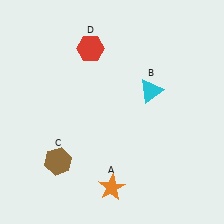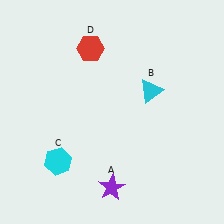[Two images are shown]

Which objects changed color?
A changed from orange to purple. C changed from brown to cyan.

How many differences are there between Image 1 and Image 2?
There are 2 differences between the two images.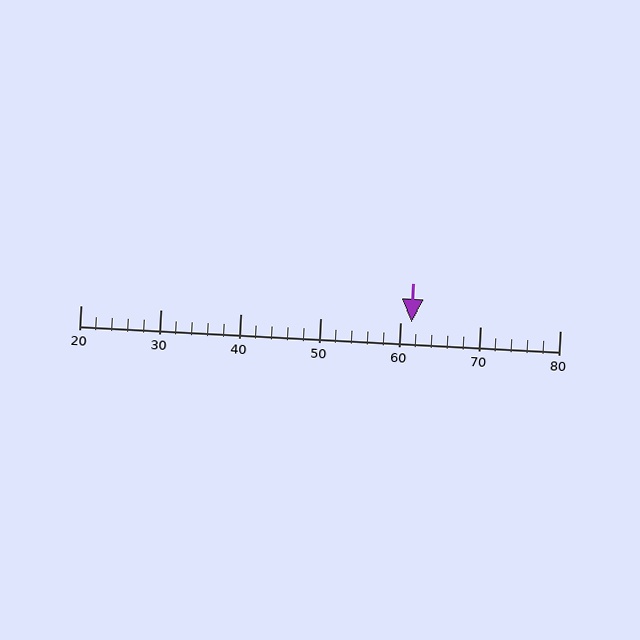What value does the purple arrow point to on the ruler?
The purple arrow points to approximately 61.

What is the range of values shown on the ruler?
The ruler shows values from 20 to 80.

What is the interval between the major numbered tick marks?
The major tick marks are spaced 10 units apart.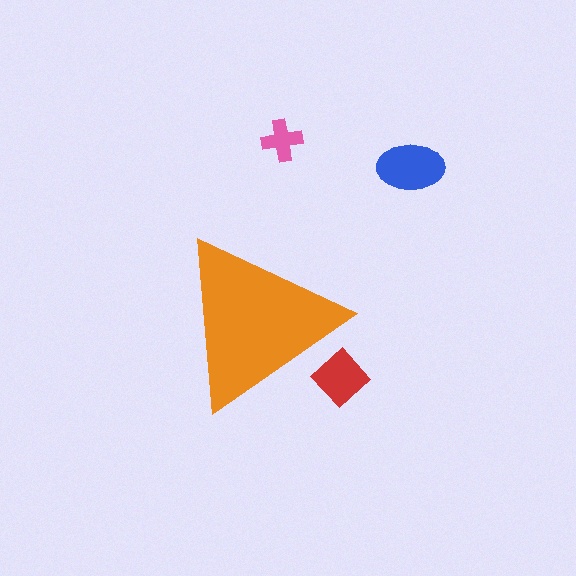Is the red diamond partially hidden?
Yes, the red diamond is partially hidden behind the orange triangle.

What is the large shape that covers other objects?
An orange triangle.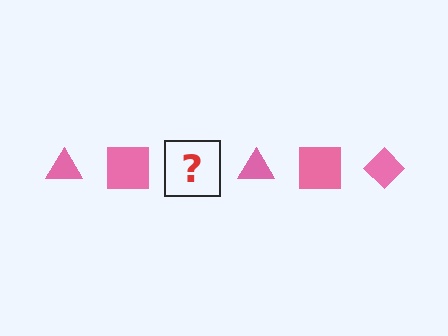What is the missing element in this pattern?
The missing element is a pink diamond.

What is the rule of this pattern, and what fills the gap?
The rule is that the pattern cycles through triangle, square, diamond shapes in pink. The gap should be filled with a pink diamond.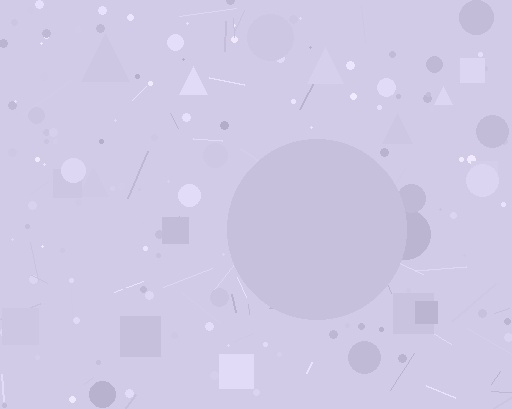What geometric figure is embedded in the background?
A circle is embedded in the background.